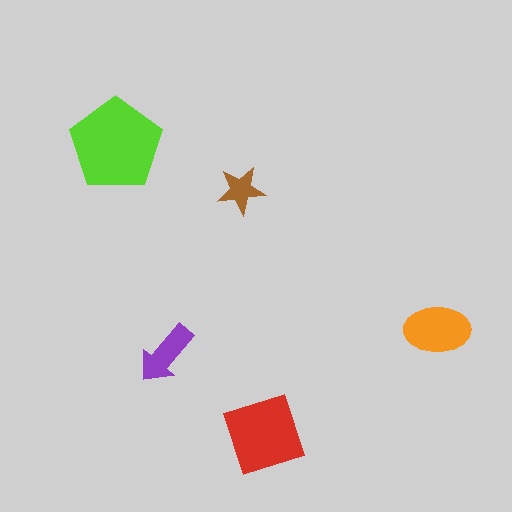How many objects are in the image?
There are 5 objects in the image.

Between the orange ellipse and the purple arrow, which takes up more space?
The orange ellipse.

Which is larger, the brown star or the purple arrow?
The purple arrow.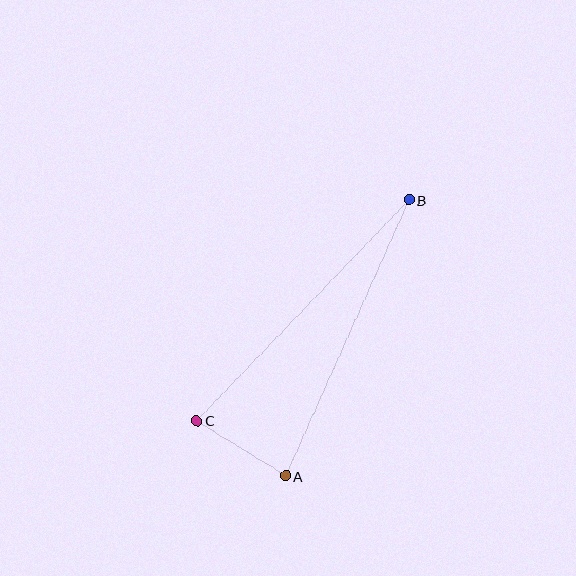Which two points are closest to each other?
Points A and C are closest to each other.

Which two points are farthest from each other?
Points B and C are farthest from each other.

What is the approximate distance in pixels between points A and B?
The distance between A and B is approximately 302 pixels.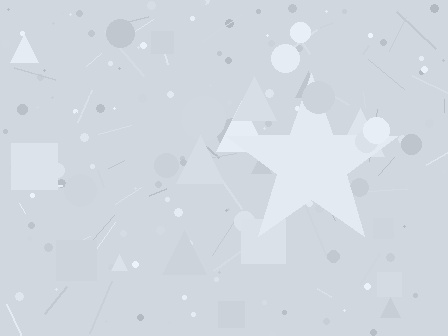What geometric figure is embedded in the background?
A star is embedded in the background.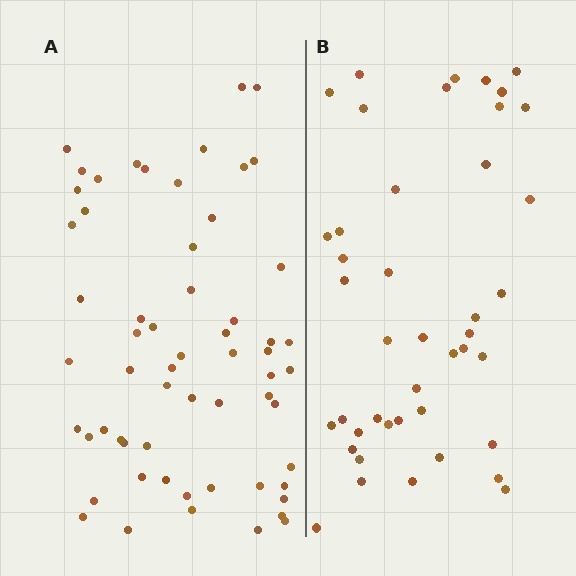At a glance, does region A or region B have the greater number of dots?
Region A (the left region) has more dots.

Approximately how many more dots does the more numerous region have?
Region A has approximately 15 more dots than region B.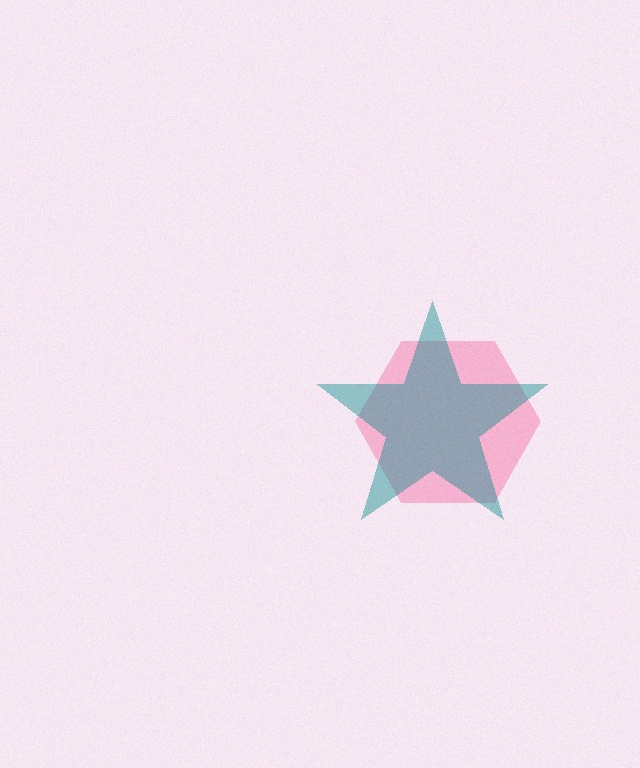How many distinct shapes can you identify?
There are 2 distinct shapes: a pink hexagon, a teal star.